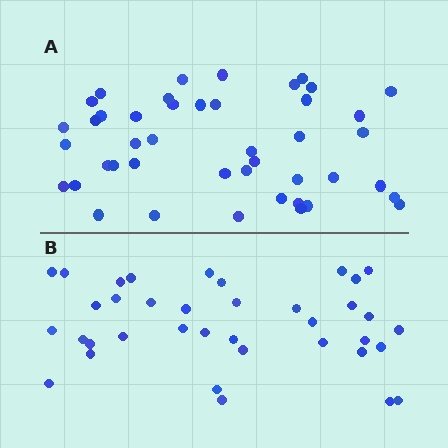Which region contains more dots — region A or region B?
Region A (the top region) has more dots.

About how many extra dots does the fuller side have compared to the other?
Region A has roughly 8 or so more dots than region B.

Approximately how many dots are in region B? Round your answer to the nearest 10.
About 40 dots. (The exact count is 37, which rounds to 40.)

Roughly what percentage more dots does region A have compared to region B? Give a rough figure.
About 20% more.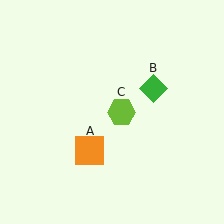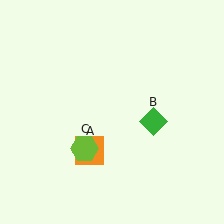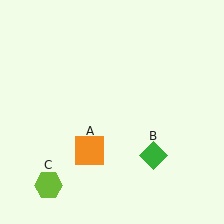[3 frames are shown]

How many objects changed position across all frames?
2 objects changed position: green diamond (object B), lime hexagon (object C).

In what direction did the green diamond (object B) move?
The green diamond (object B) moved down.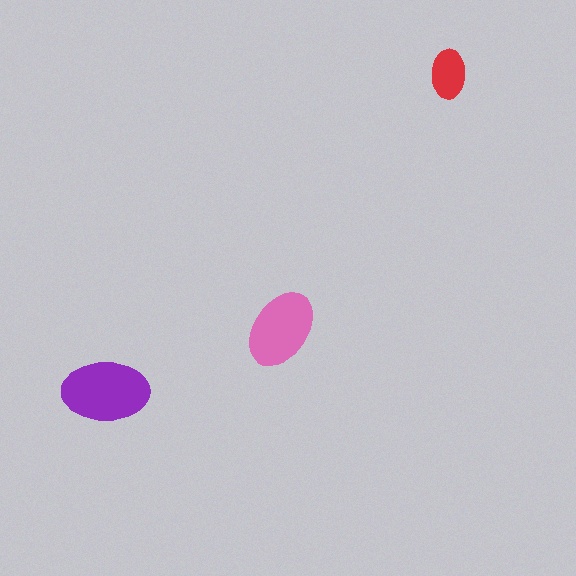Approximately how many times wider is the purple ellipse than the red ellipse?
About 2 times wider.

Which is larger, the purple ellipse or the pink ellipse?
The purple one.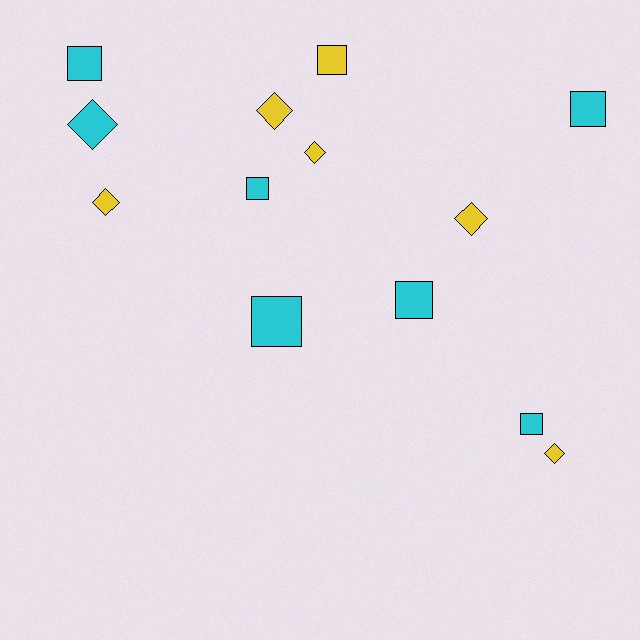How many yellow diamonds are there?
There are 5 yellow diamonds.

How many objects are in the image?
There are 13 objects.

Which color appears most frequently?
Cyan, with 7 objects.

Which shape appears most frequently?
Square, with 7 objects.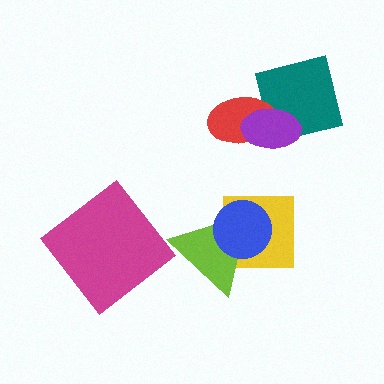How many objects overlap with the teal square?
2 objects overlap with the teal square.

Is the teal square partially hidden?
Yes, it is partially covered by another shape.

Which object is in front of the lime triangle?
The blue circle is in front of the lime triangle.